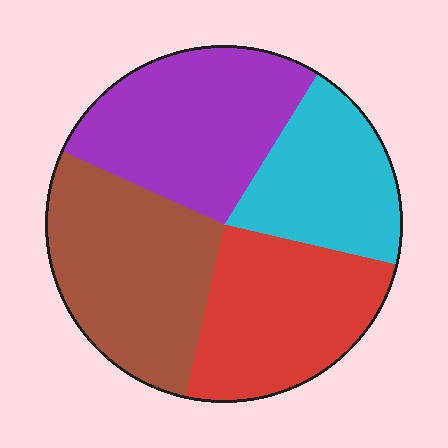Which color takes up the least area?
Cyan, at roughly 20%.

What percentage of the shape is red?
Red takes up about one quarter (1/4) of the shape.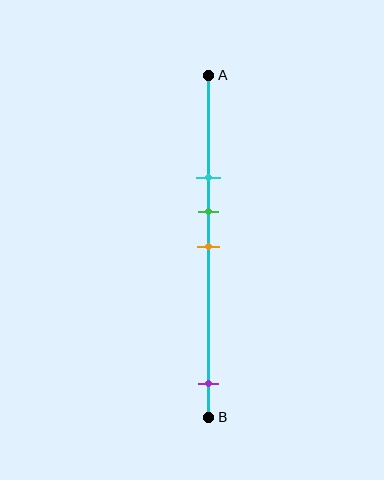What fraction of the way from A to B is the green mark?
The green mark is approximately 40% (0.4) of the way from A to B.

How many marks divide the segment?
There are 4 marks dividing the segment.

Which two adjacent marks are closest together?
The green and orange marks are the closest adjacent pair.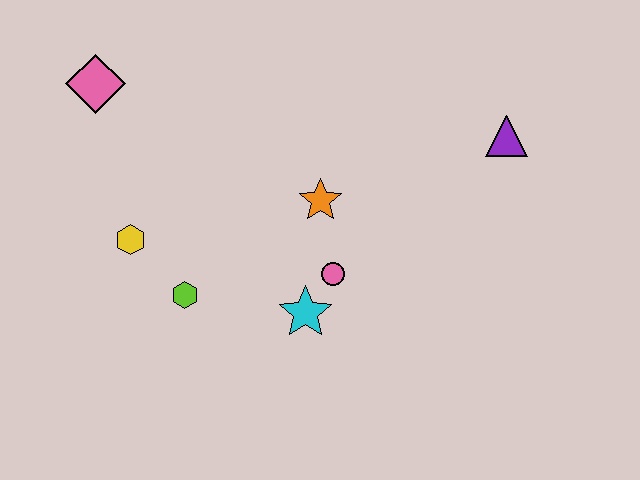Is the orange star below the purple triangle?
Yes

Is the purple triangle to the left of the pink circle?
No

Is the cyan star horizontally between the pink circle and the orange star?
No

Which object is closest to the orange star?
The pink circle is closest to the orange star.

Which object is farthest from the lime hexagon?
The purple triangle is farthest from the lime hexagon.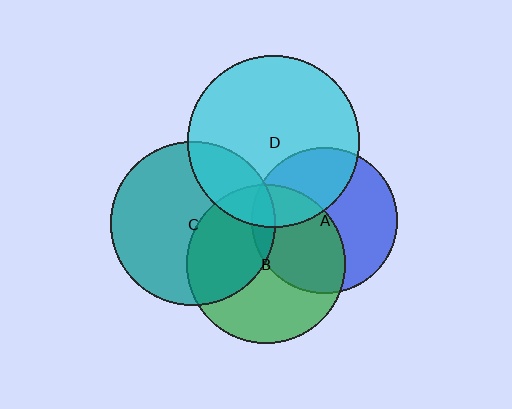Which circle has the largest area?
Circle D (cyan).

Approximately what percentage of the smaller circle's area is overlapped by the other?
Approximately 15%.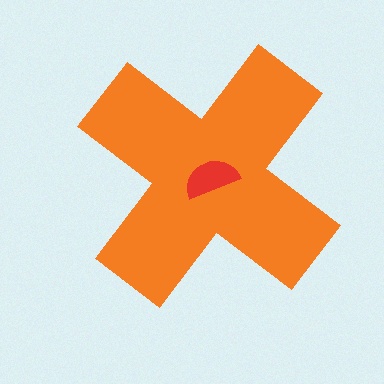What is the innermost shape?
The red semicircle.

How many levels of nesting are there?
2.